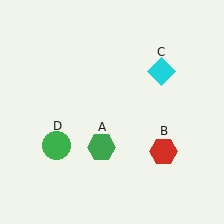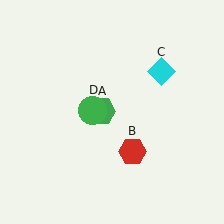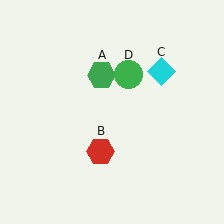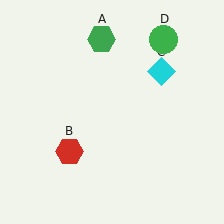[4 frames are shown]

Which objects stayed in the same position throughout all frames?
Cyan diamond (object C) remained stationary.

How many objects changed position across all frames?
3 objects changed position: green hexagon (object A), red hexagon (object B), green circle (object D).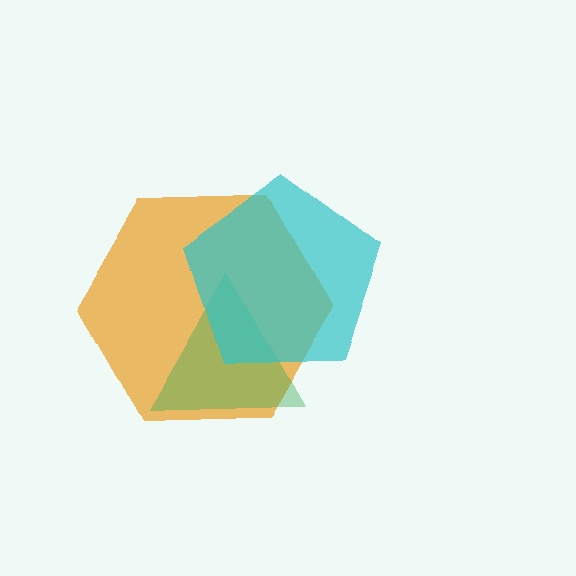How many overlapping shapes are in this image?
There are 3 overlapping shapes in the image.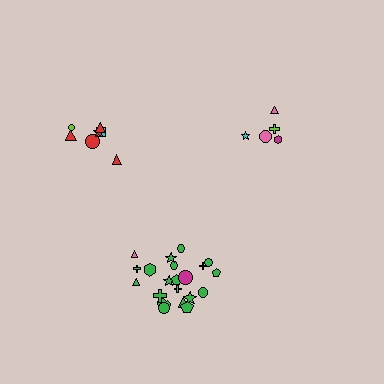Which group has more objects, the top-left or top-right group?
The top-left group.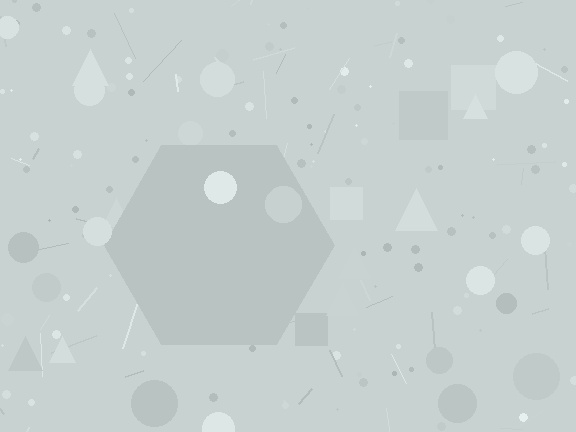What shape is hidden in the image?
A hexagon is hidden in the image.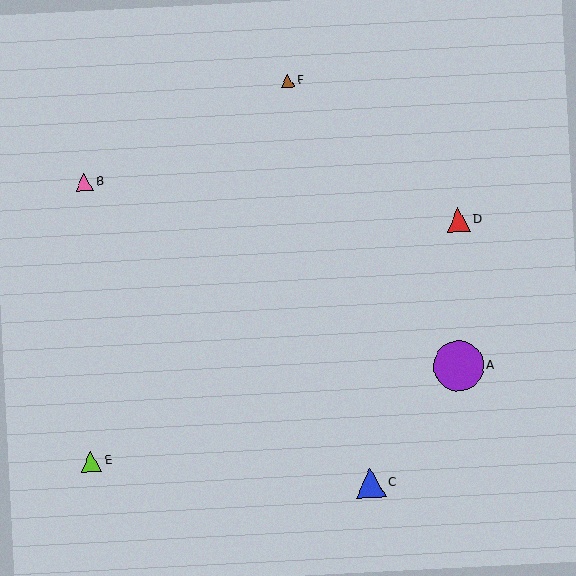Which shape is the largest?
The purple circle (labeled A) is the largest.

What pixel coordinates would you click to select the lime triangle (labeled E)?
Click at (91, 462) to select the lime triangle E.